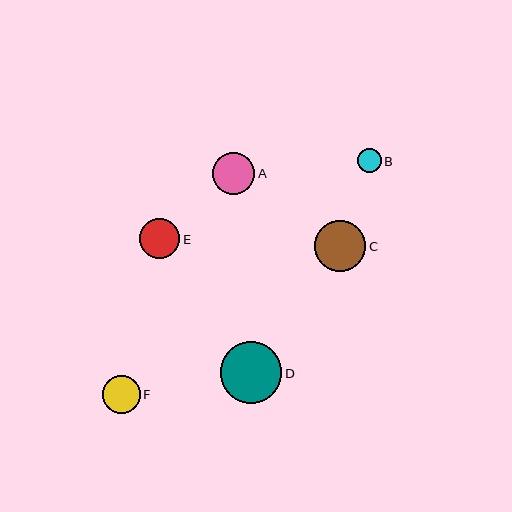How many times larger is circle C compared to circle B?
Circle C is approximately 2.2 times the size of circle B.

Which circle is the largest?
Circle D is the largest with a size of approximately 61 pixels.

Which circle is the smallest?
Circle B is the smallest with a size of approximately 24 pixels.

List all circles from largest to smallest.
From largest to smallest: D, C, A, E, F, B.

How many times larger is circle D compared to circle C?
Circle D is approximately 1.2 times the size of circle C.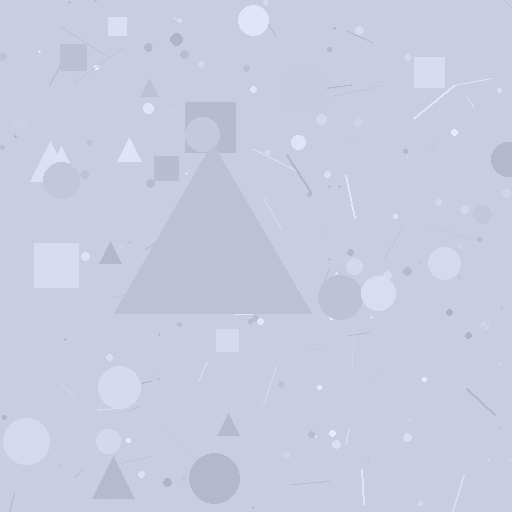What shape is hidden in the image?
A triangle is hidden in the image.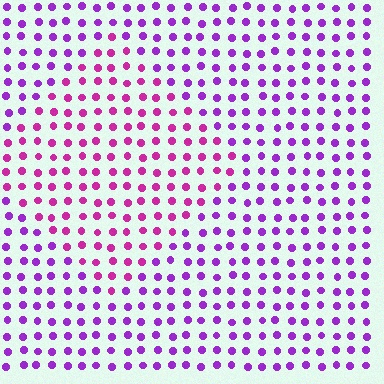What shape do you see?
I see a diamond.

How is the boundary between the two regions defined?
The boundary is defined purely by a slight shift in hue (about 33 degrees). Spacing, size, and orientation are identical on both sides.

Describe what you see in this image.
The image is filled with small purple elements in a uniform arrangement. A diamond-shaped region is visible where the elements are tinted to a slightly different hue, forming a subtle color boundary.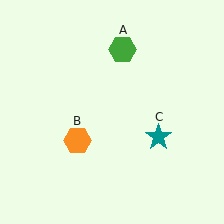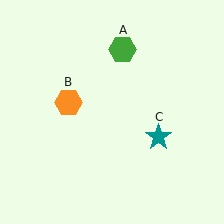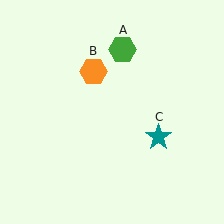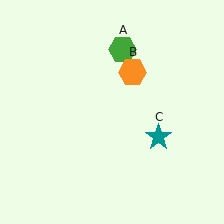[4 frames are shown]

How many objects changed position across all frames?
1 object changed position: orange hexagon (object B).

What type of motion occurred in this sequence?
The orange hexagon (object B) rotated clockwise around the center of the scene.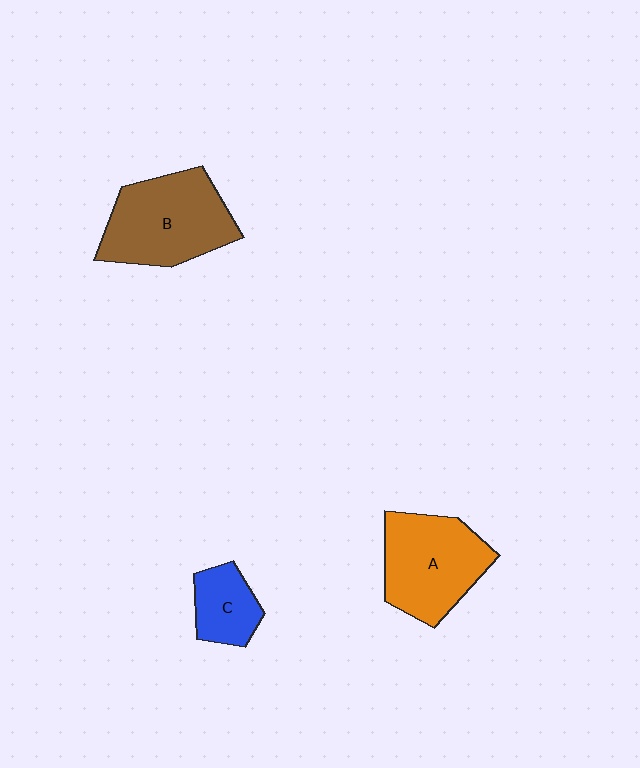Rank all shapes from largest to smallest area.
From largest to smallest: B (brown), A (orange), C (blue).